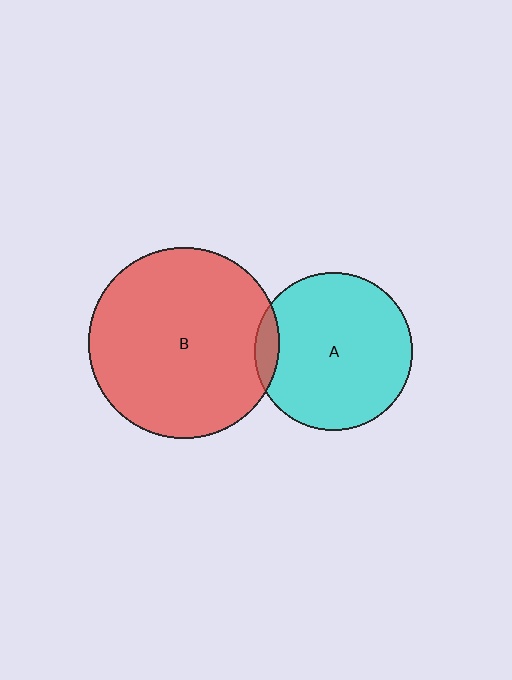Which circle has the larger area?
Circle B (red).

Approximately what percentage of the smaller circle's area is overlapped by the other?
Approximately 5%.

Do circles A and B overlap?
Yes.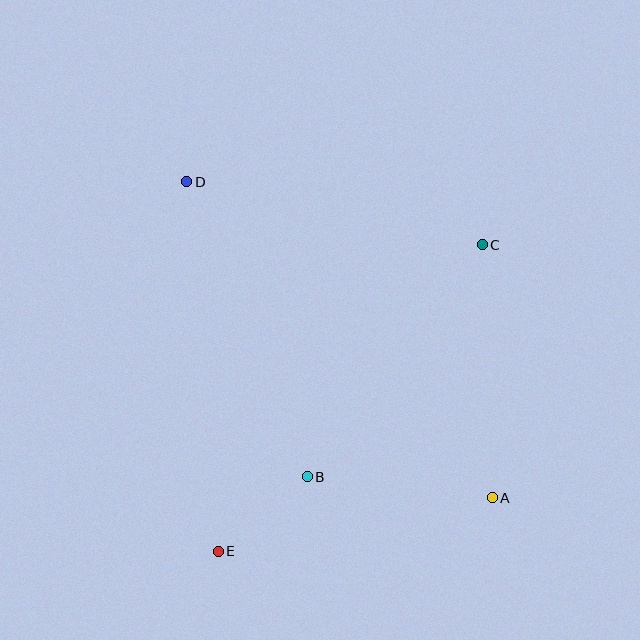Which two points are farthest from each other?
Points A and D are farthest from each other.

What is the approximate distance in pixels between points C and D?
The distance between C and D is approximately 302 pixels.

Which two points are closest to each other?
Points B and E are closest to each other.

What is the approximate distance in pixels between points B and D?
The distance between B and D is approximately 319 pixels.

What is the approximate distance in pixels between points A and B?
The distance between A and B is approximately 186 pixels.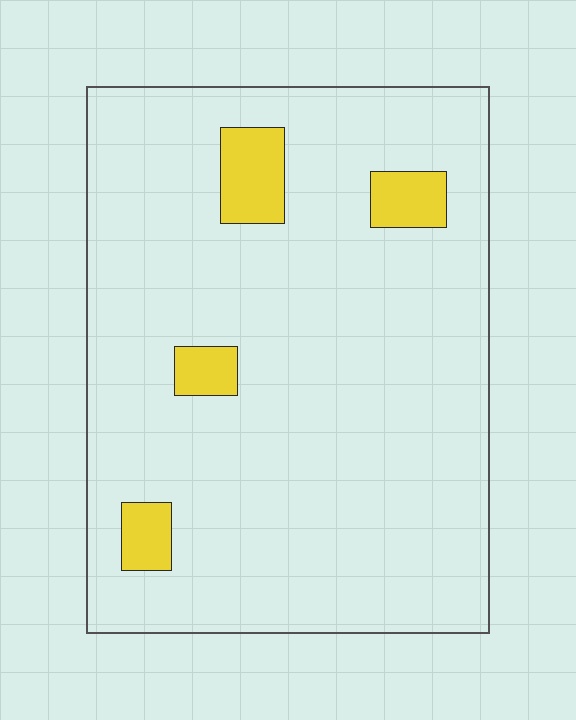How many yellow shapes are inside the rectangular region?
4.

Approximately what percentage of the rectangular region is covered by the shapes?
Approximately 10%.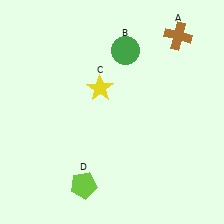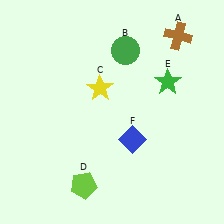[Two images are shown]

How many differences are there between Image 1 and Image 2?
There are 2 differences between the two images.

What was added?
A green star (E), a blue diamond (F) were added in Image 2.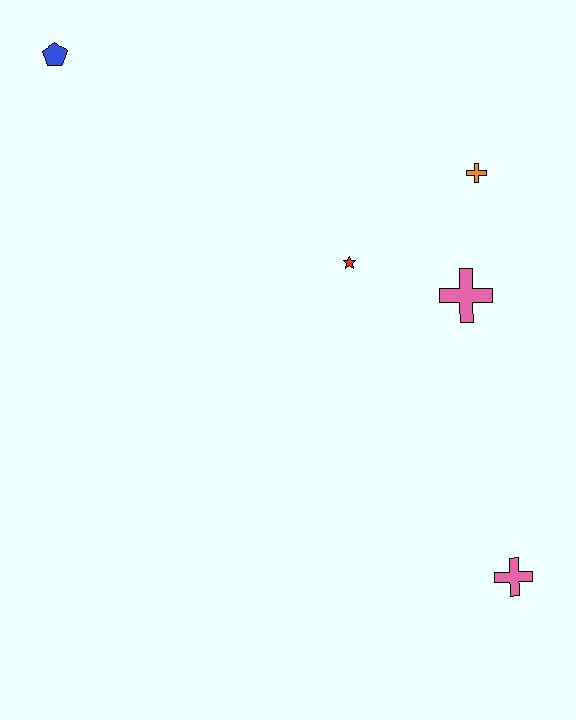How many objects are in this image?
There are 5 objects.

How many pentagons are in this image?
There is 1 pentagon.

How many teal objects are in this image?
There are no teal objects.